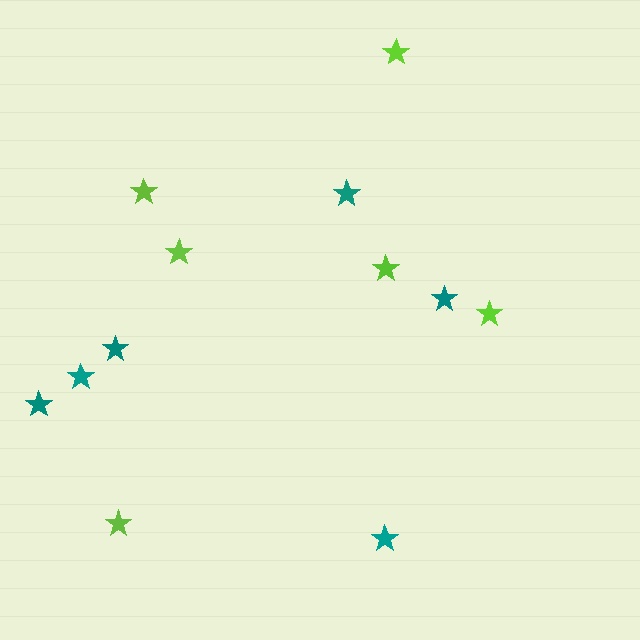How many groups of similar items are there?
There are 2 groups: one group of teal stars (6) and one group of lime stars (6).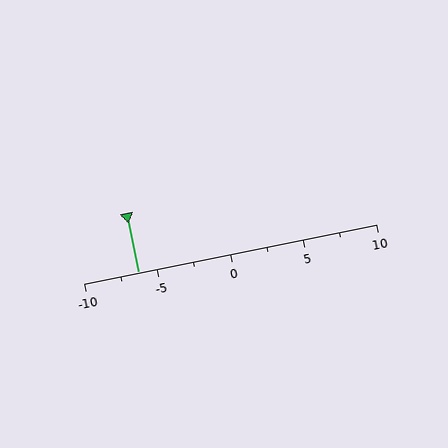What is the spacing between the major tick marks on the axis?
The major ticks are spaced 5 apart.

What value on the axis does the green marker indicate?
The marker indicates approximately -6.2.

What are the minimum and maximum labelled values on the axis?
The axis runs from -10 to 10.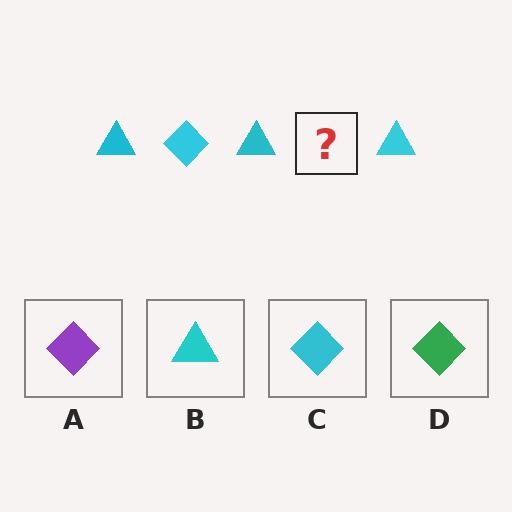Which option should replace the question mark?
Option C.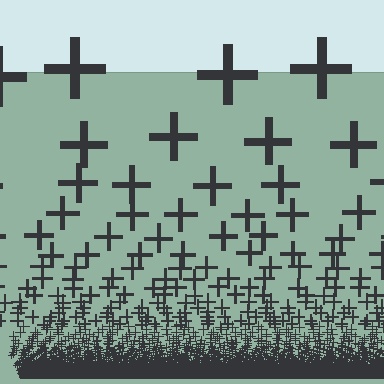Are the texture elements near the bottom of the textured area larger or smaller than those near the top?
Smaller. The gradient is inverted — elements near the bottom are smaller and denser.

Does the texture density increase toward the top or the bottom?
Density increases toward the bottom.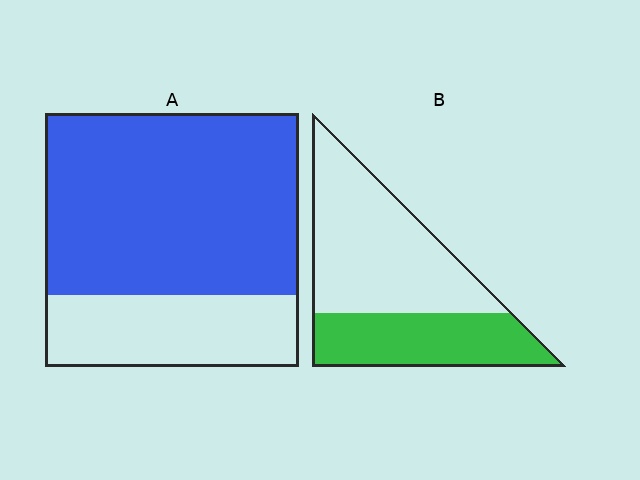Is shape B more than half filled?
No.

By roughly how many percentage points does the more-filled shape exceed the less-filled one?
By roughly 35 percentage points (A over B).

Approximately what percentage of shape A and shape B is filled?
A is approximately 70% and B is approximately 40%.